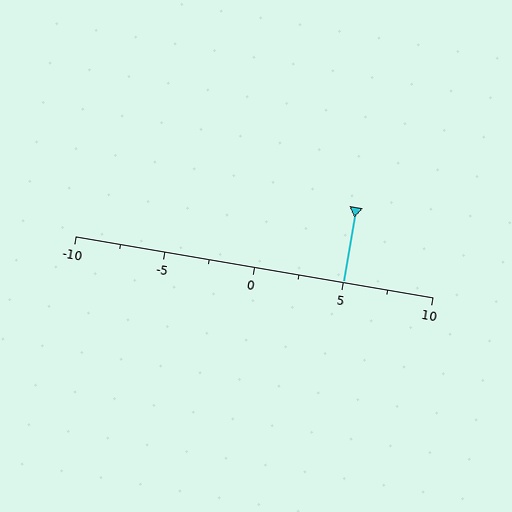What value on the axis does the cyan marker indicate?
The marker indicates approximately 5.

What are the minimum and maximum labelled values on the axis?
The axis runs from -10 to 10.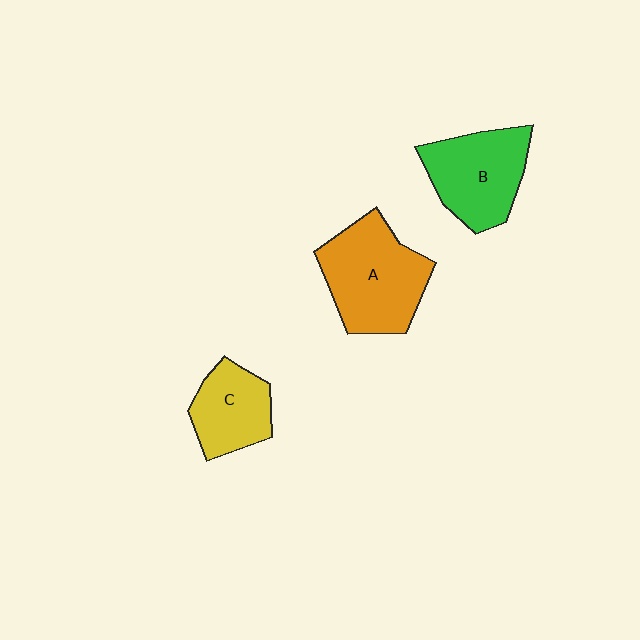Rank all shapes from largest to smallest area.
From largest to smallest: A (orange), B (green), C (yellow).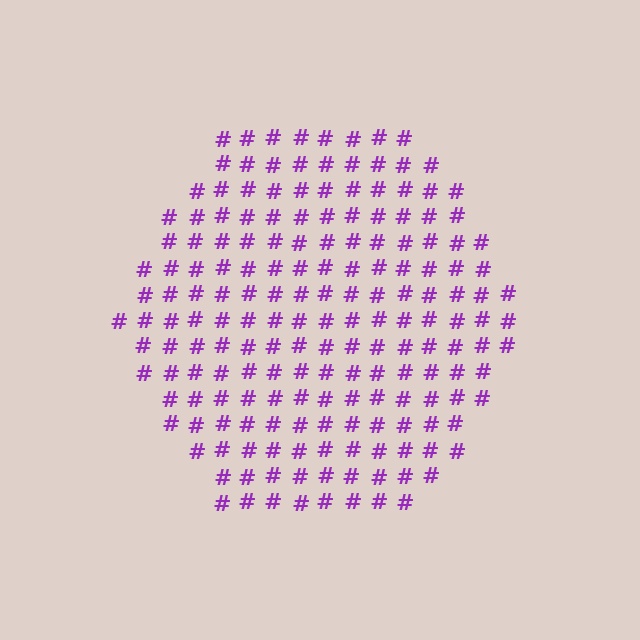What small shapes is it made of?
It is made of small hash symbols.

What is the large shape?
The large shape is a hexagon.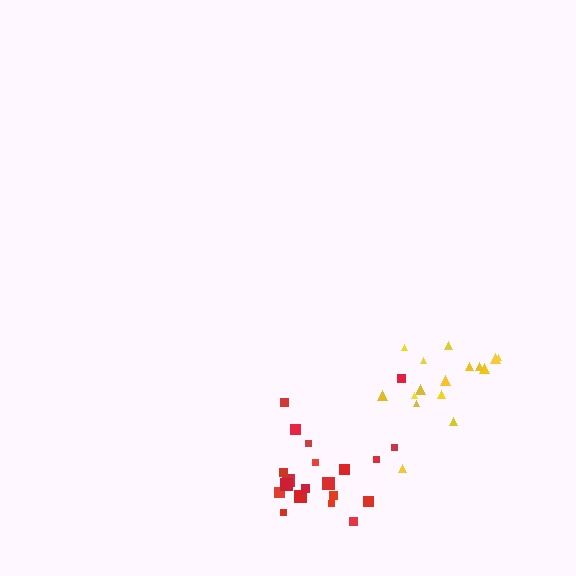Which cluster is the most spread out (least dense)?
Yellow.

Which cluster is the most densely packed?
Red.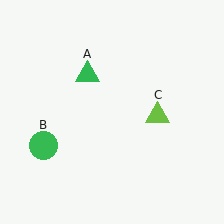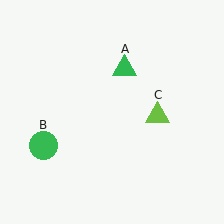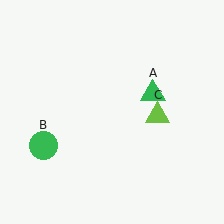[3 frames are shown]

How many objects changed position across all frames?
1 object changed position: green triangle (object A).